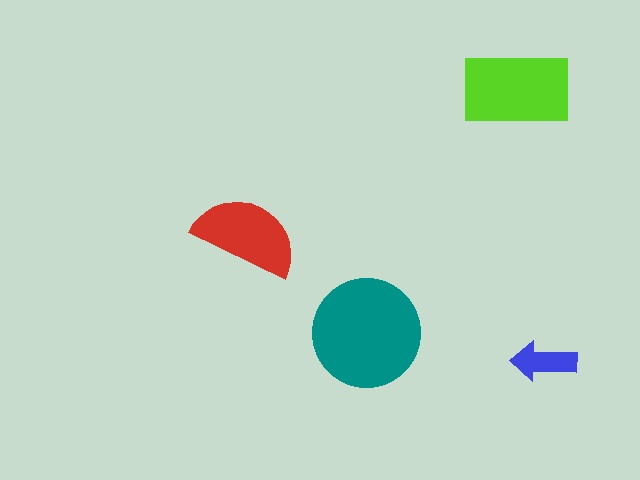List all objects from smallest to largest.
The blue arrow, the red semicircle, the lime rectangle, the teal circle.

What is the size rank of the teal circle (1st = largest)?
1st.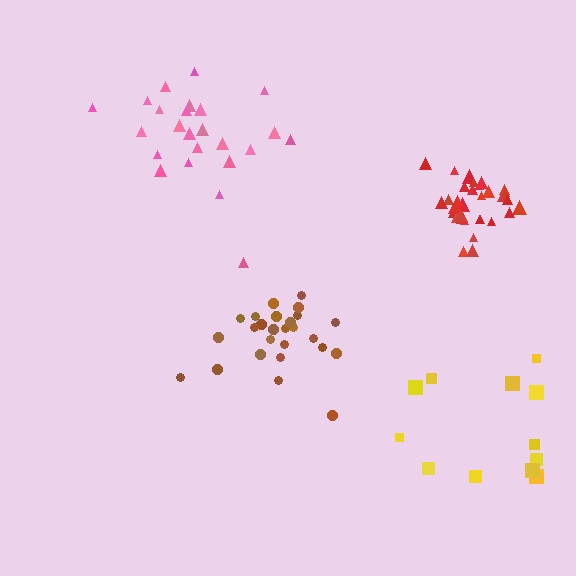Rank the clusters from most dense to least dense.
red, brown, pink, yellow.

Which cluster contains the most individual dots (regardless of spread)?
Red (34).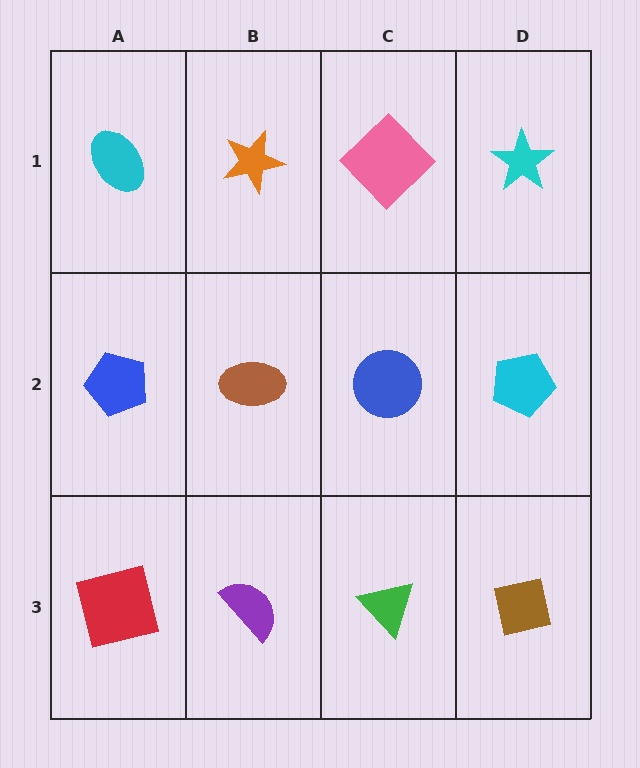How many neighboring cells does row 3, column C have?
3.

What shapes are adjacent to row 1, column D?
A cyan pentagon (row 2, column D), a pink diamond (row 1, column C).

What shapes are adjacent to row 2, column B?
An orange star (row 1, column B), a purple semicircle (row 3, column B), a blue pentagon (row 2, column A), a blue circle (row 2, column C).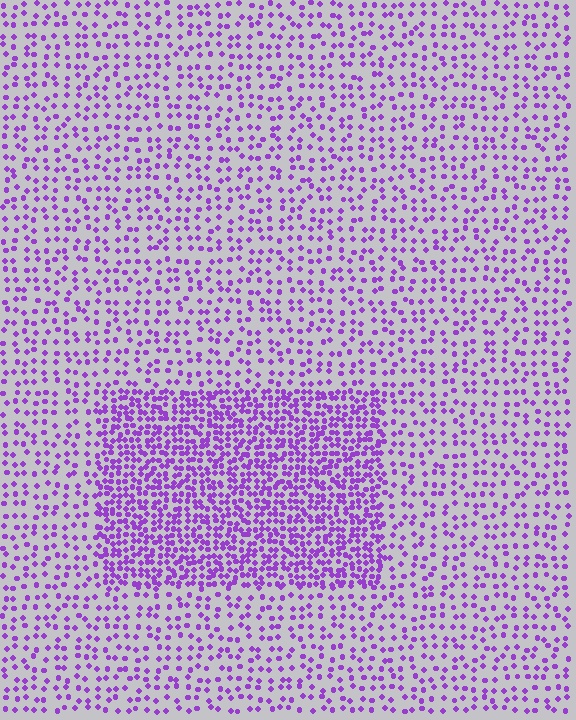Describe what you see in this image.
The image contains small purple elements arranged at two different densities. A rectangle-shaped region is visible where the elements are more densely packed than the surrounding area.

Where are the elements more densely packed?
The elements are more densely packed inside the rectangle boundary.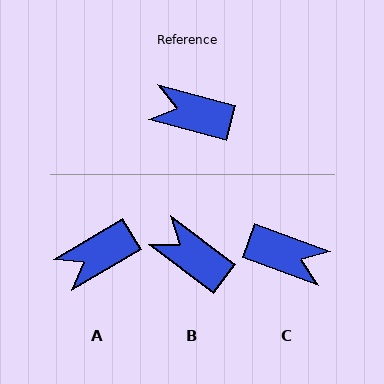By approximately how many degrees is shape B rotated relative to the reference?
Approximately 22 degrees clockwise.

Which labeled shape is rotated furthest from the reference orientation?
C, about 175 degrees away.